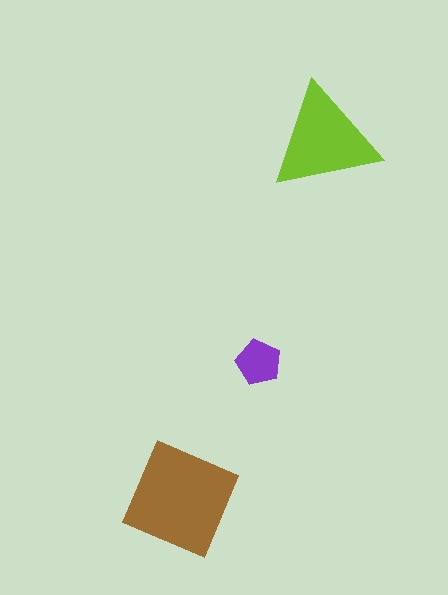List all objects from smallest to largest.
The purple pentagon, the lime triangle, the brown diamond.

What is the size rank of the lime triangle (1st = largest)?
2nd.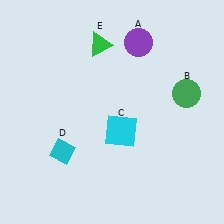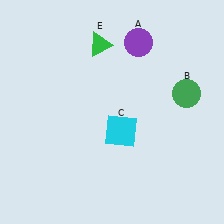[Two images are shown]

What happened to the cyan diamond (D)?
The cyan diamond (D) was removed in Image 2. It was in the bottom-left area of Image 1.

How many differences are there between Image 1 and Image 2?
There is 1 difference between the two images.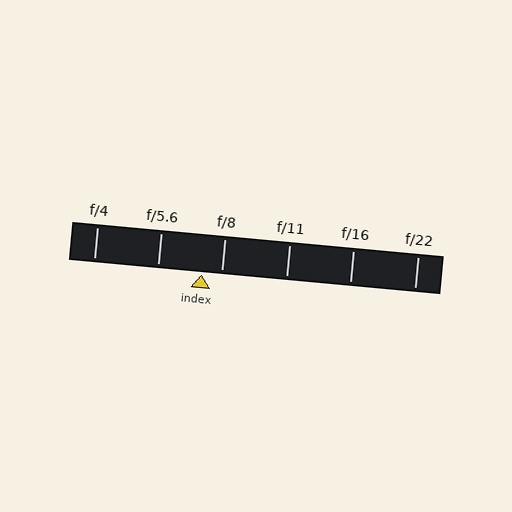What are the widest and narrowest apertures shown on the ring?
The widest aperture shown is f/4 and the narrowest is f/22.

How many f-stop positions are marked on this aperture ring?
There are 6 f-stop positions marked.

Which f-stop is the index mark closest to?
The index mark is closest to f/8.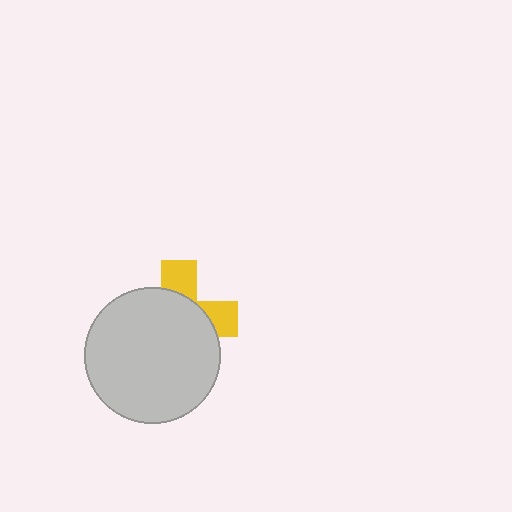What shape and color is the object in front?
The object in front is a light gray circle.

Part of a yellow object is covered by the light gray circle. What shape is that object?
It is a cross.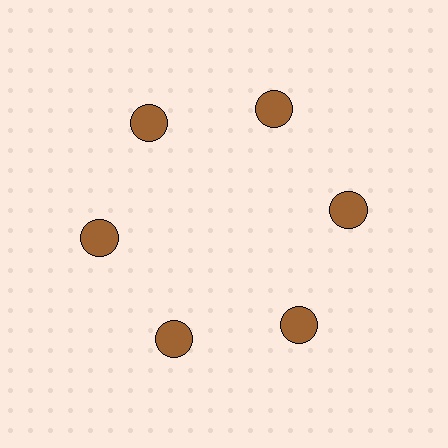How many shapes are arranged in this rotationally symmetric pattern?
There are 6 shapes, arranged in 6 groups of 1.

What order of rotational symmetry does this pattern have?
This pattern has 6-fold rotational symmetry.